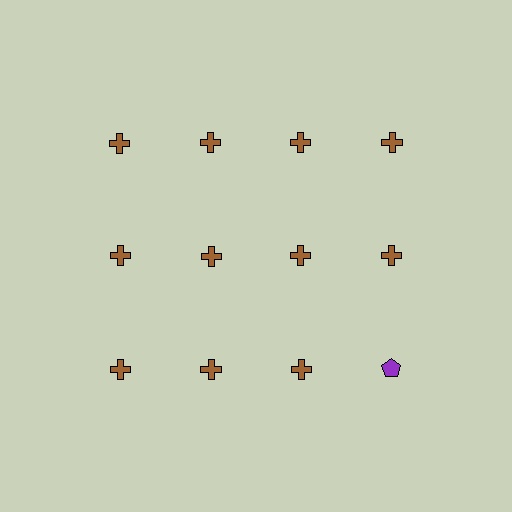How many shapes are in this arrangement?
There are 12 shapes arranged in a grid pattern.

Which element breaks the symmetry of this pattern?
The purple pentagon in the third row, second from right column breaks the symmetry. All other shapes are brown crosses.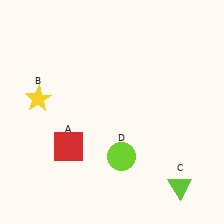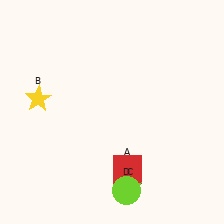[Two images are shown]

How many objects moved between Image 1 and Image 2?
3 objects moved between the two images.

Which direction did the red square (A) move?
The red square (A) moved right.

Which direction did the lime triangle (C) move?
The lime triangle (C) moved left.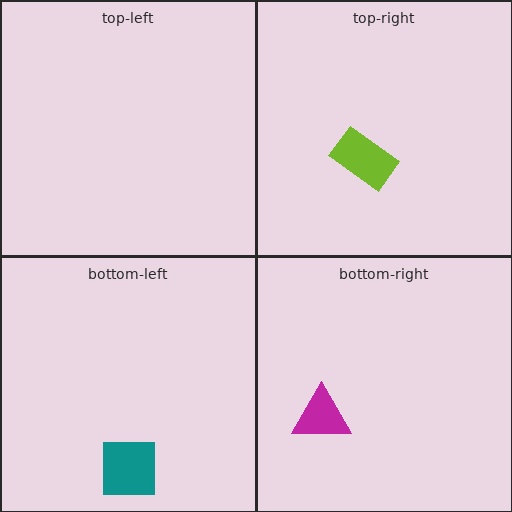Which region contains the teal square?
The bottom-left region.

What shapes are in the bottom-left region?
The teal square.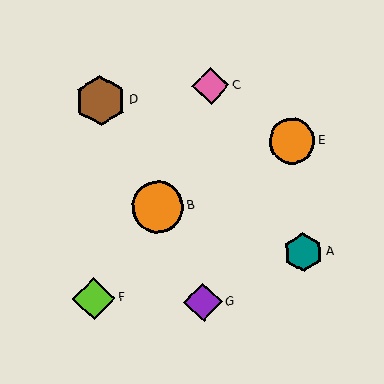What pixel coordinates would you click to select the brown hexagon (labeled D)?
Click at (101, 101) to select the brown hexagon D.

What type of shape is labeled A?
Shape A is a teal hexagon.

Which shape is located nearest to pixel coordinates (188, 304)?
The purple diamond (labeled G) at (203, 302) is nearest to that location.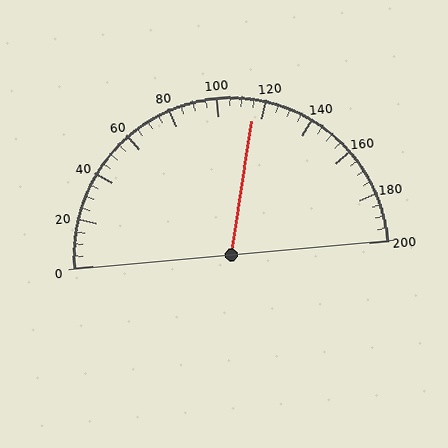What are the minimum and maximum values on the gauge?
The gauge ranges from 0 to 200.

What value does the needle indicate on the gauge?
The needle indicates approximately 115.